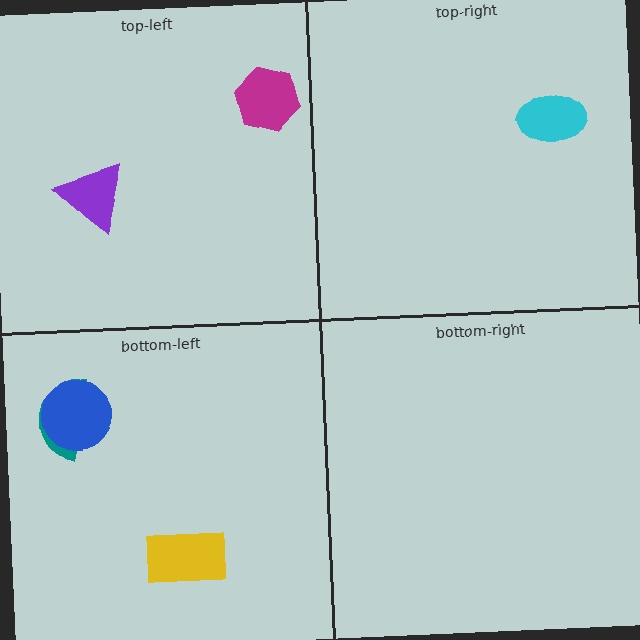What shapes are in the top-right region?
The cyan ellipse.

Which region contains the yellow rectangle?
The bottom-left region.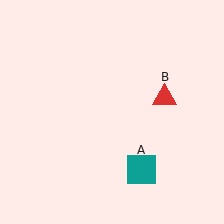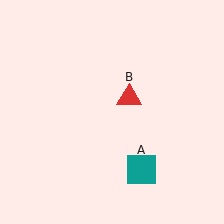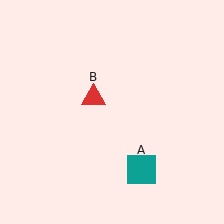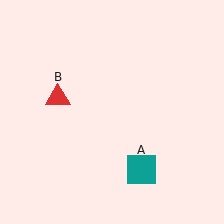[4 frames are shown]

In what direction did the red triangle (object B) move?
The red triangle (object B) moved left.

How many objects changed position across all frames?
1 object changed position: red triangle (object B).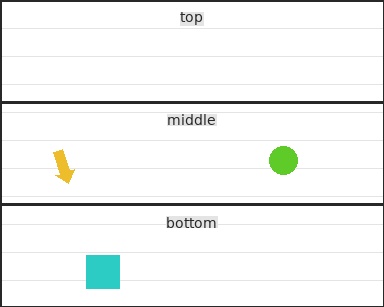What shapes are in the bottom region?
The cyan square.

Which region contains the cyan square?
The bottom region.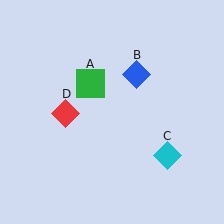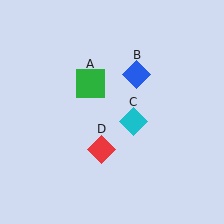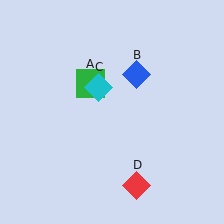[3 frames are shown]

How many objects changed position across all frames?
2 objects changed position: cyan diamond (object C), red diamond (object D).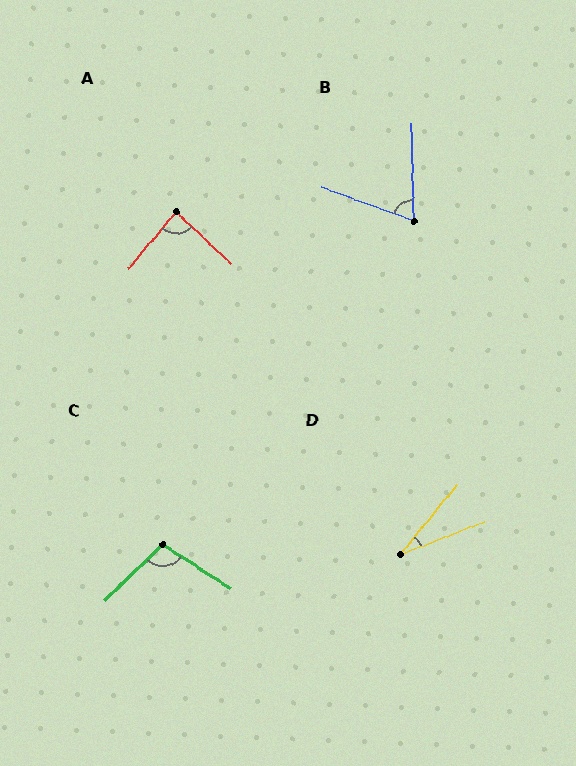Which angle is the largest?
C, at approximately 103 degrees.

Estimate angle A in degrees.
Approximately 87 degrees.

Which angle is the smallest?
D, at approximately 29 degrees.